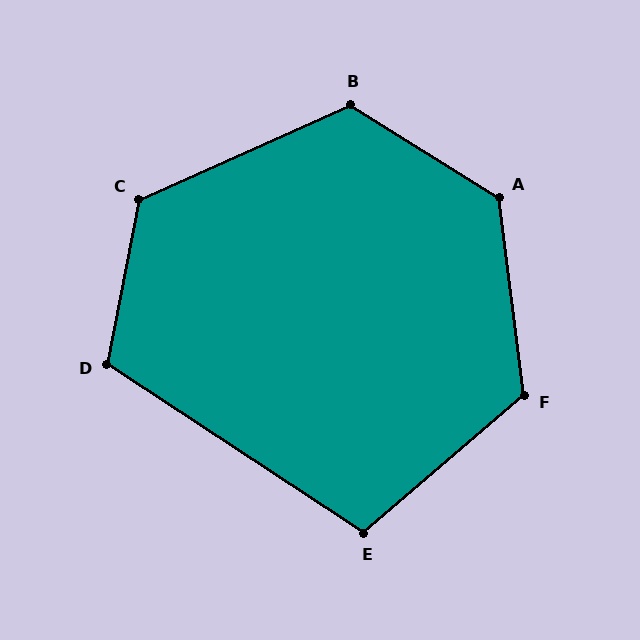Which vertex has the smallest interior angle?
E, at approximately 106 degrees.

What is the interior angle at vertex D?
Approximately 112 degrees (obtuse).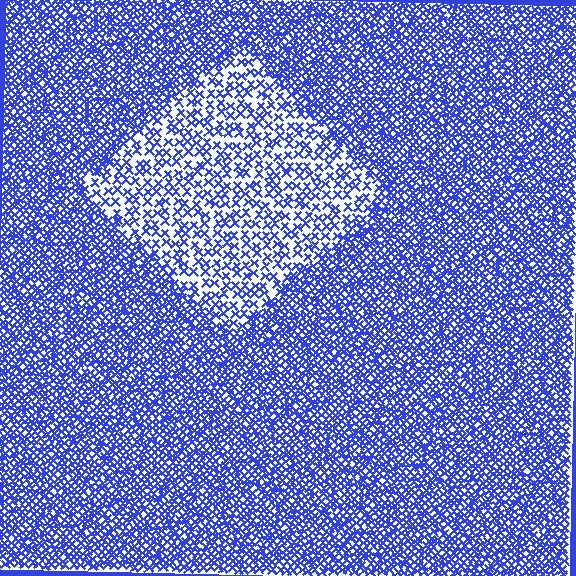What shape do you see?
I see a diamond.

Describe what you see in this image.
The image contains small blue elements arranged at two different densities. A diamond-shaped region is visible where the elements are less densely packed than the surrounding area.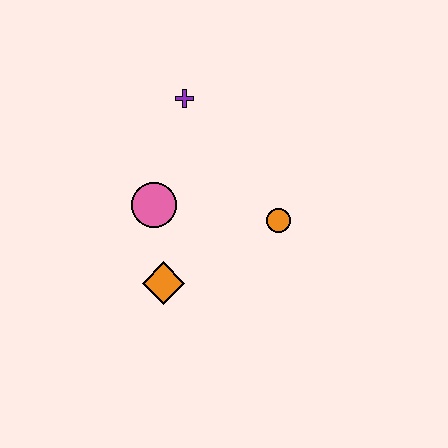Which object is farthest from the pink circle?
The orange circle is farthest from the pink circle.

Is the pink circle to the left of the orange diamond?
Yes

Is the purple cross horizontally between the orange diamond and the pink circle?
No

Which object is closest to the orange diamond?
The pink circle is closest to the orange diamond.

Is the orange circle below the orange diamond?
No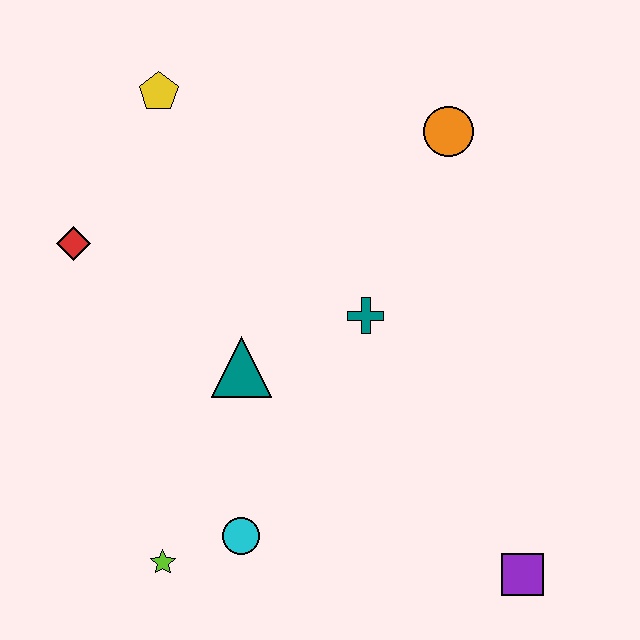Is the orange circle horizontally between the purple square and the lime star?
Yes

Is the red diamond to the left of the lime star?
Yes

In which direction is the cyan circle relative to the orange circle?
The cyan circle is below the orange circle.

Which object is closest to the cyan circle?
The lime star is closest to the cyan circle.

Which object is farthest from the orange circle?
The lime star is farthest from the orange circle.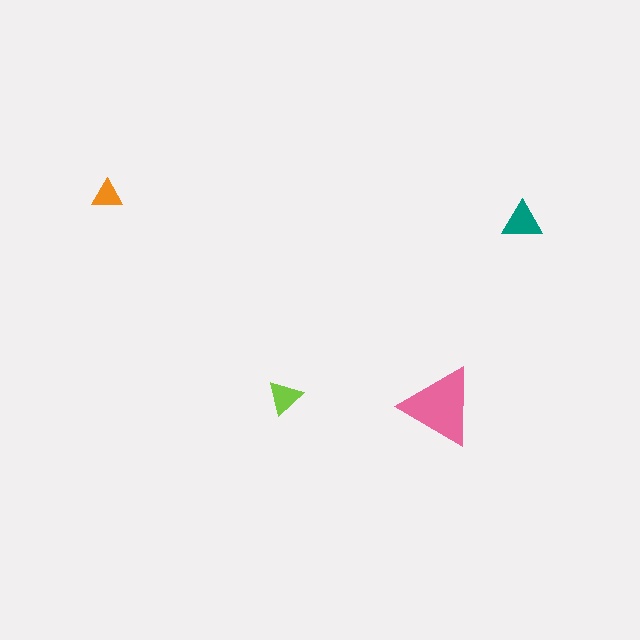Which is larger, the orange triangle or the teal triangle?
The teal one.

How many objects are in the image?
There are 4 objects in the image.